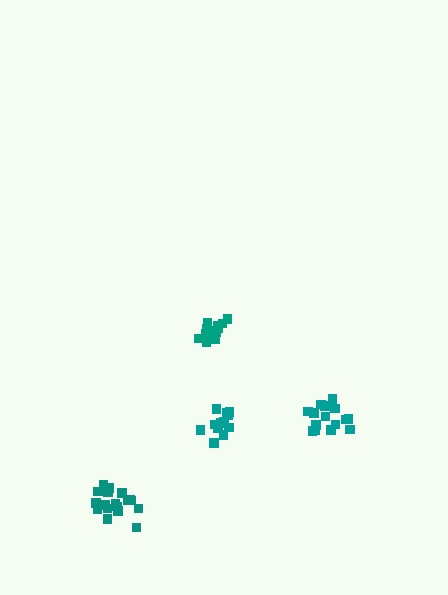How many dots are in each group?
Group 1: 18 dots, Group 2: 16 dots, Group 3: 13 dots, Group 4: 14 dots (61 total).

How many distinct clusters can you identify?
There are 4 distinct clusters.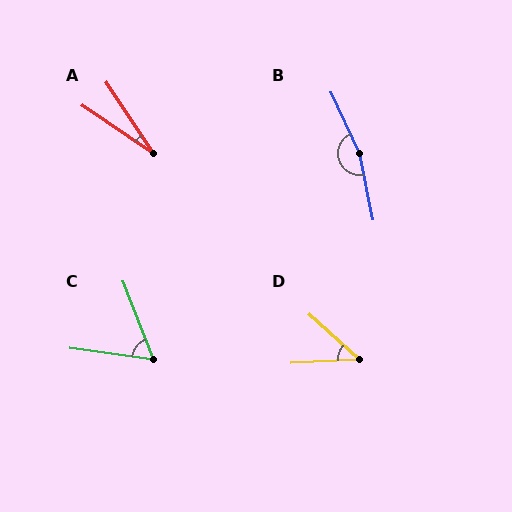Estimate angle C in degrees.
Approximately 61 degrees.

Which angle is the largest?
B, at approximately 166 degrees.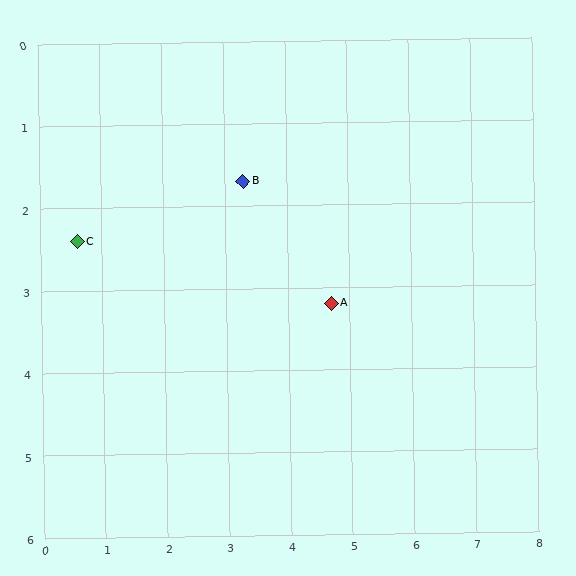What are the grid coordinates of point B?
Point B is at approximately (3.3, 1.7).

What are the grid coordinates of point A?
Point A is at approximately (4.7, 3.2).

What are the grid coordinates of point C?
Point C is at approximately (0.6, 2.4).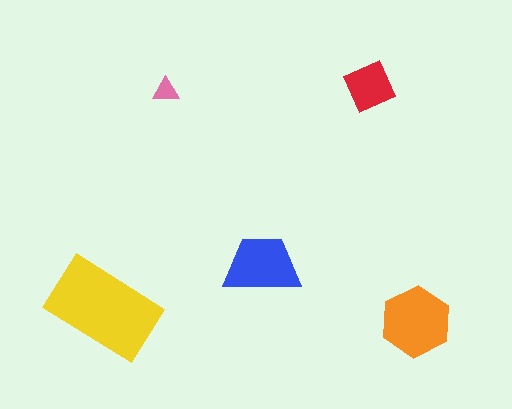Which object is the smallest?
The pink triangle.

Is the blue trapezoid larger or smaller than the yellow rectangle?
Smaller.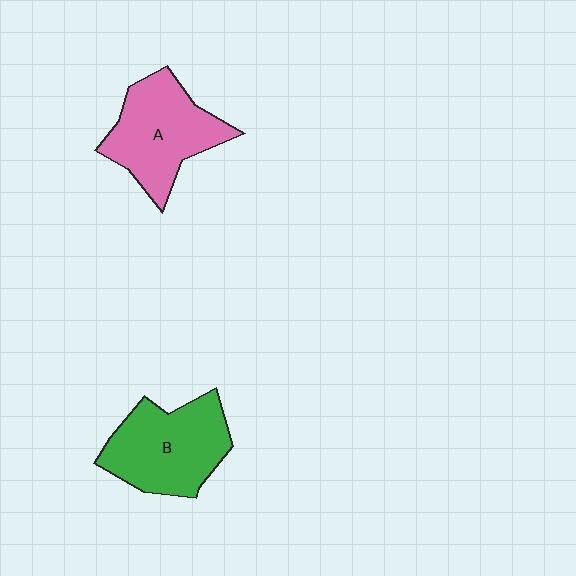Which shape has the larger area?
Shape B (green).